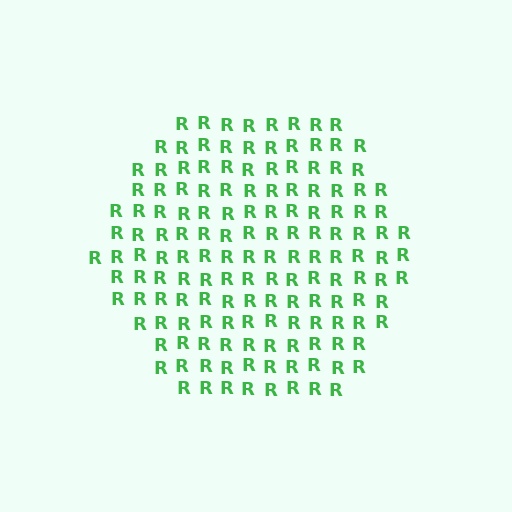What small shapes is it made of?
It is made of small letter R's.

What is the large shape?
The large shape is a hexagon.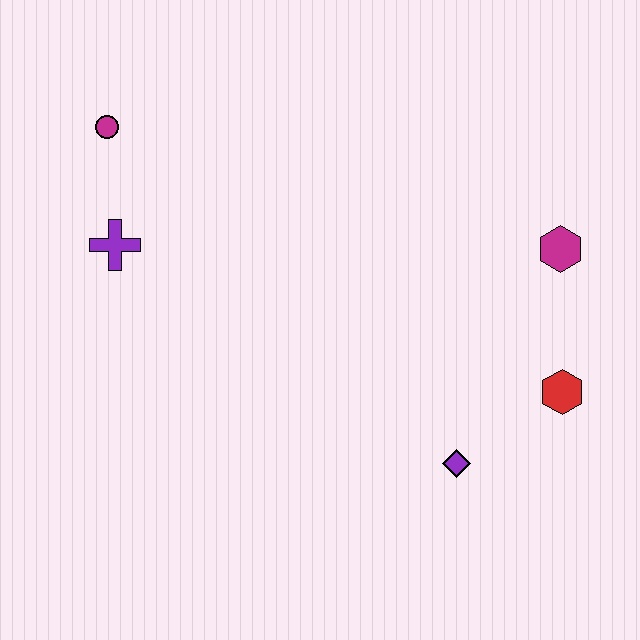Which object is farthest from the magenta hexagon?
The magenta circle is farthest from the magenta hexagon.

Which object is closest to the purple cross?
The magenta circle is closest to the purple cross.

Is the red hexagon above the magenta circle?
No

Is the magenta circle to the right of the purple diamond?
No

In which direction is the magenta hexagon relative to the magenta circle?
The magenta hexagon is to the right of the magenta circle.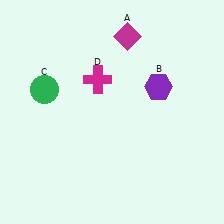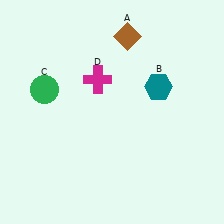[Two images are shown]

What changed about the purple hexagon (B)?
In Image 1, B is purple. In Image 2, it changed to teal.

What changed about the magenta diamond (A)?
In Image 1, A is magenta. In Image 2, it changed to brown.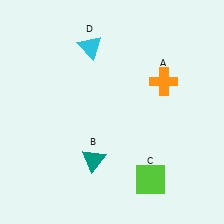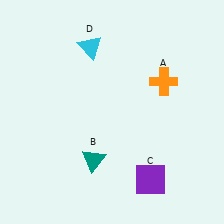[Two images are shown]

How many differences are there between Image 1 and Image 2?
There is 1 difference between the two images.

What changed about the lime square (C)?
In Image 1, C is lime. In Image 2, it changed to purple.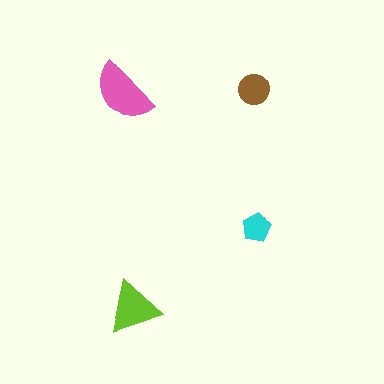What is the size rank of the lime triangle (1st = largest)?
2nd.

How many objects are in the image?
There are 4 objects in the image.